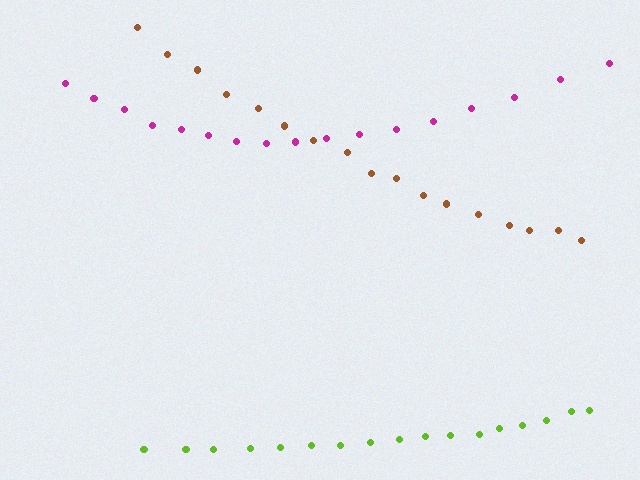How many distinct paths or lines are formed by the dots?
There are 3 distinct paths.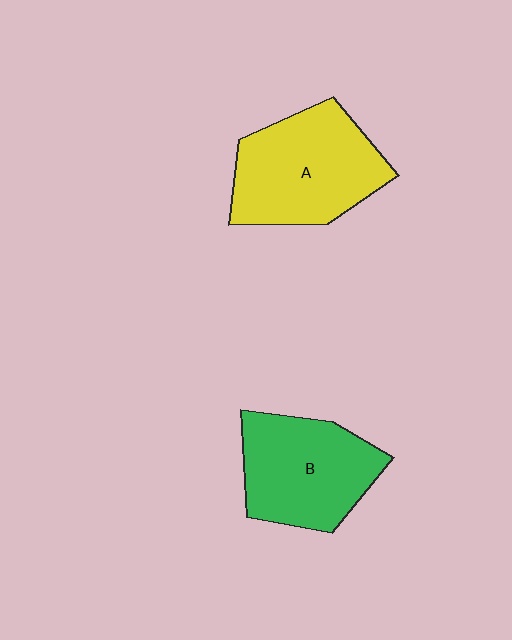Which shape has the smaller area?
Shape B (green).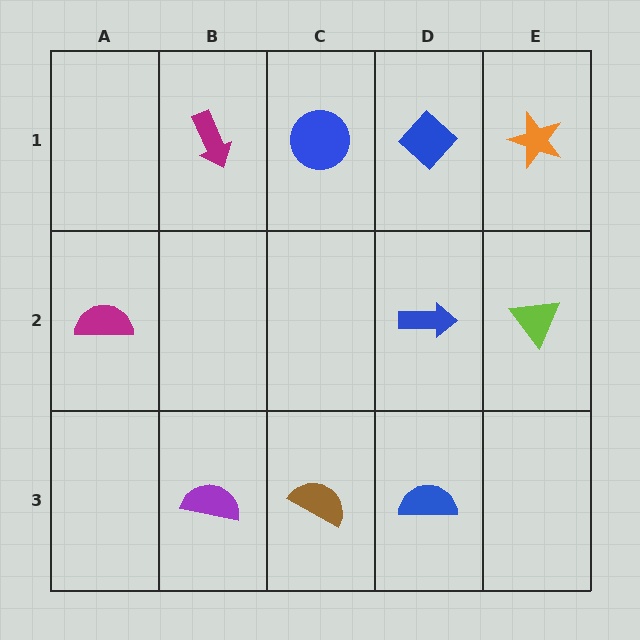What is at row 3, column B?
A purple semicircle.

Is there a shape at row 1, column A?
No, that cell is empty.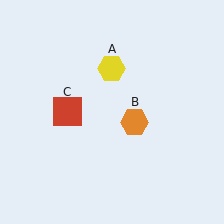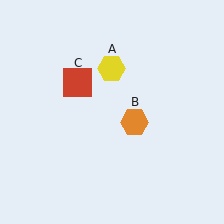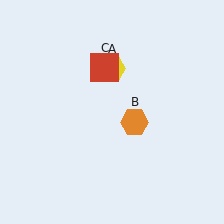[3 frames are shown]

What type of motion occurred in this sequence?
The red square (object C) rotated clockwise around the center of the scene.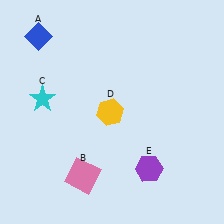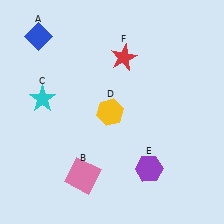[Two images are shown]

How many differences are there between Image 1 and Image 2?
There is 1 difference between the two images.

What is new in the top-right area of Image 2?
A red star (F) was added in the top-right area of Image 2.